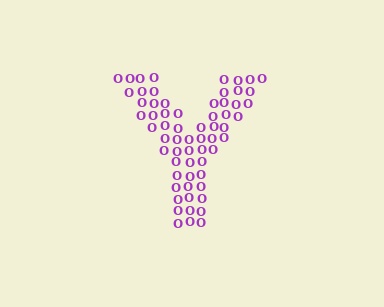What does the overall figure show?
The overall figure shows the letter Y.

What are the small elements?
The small elements are letter O's.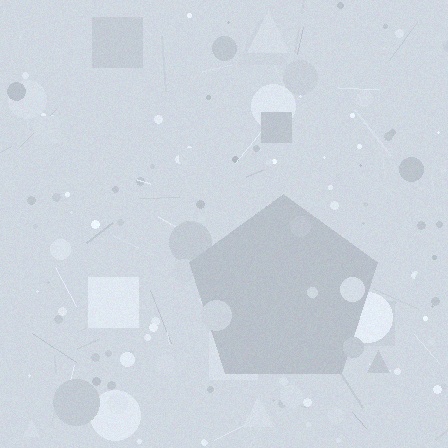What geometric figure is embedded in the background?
A pentagon is embedded in the background.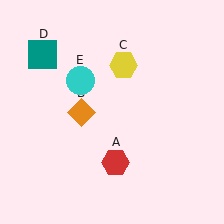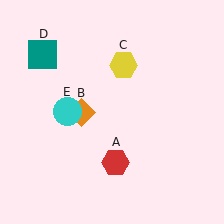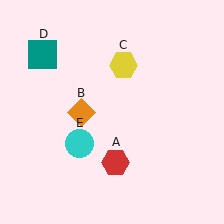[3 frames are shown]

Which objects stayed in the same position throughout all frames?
Red hexagon (object A) and orange diamond (object B) and yellow hexagon (object C) and teal square (object D) remained stationary.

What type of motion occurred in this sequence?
The cyan circle (object E) rotated counterclockwise around the center of the scene.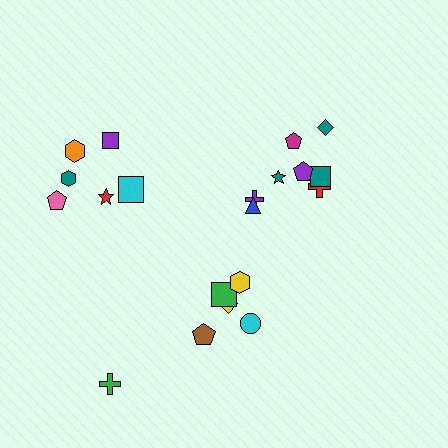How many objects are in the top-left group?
There are 6 objects.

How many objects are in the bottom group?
There are 6 objects.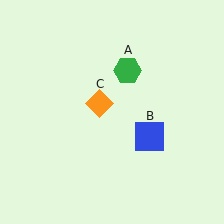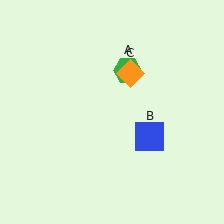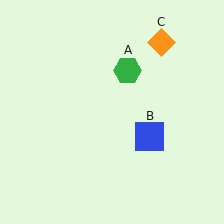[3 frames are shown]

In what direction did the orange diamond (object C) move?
The orange diamond (object C) moved up and to the right.